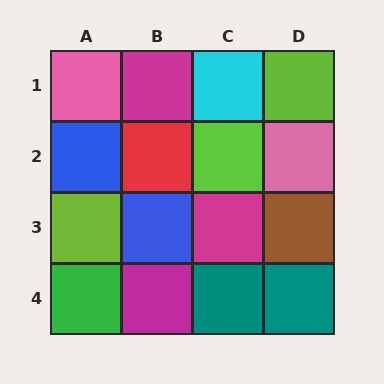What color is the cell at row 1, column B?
Magenta.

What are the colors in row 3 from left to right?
Lime, blue, magenta, brown.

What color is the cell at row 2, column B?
Red.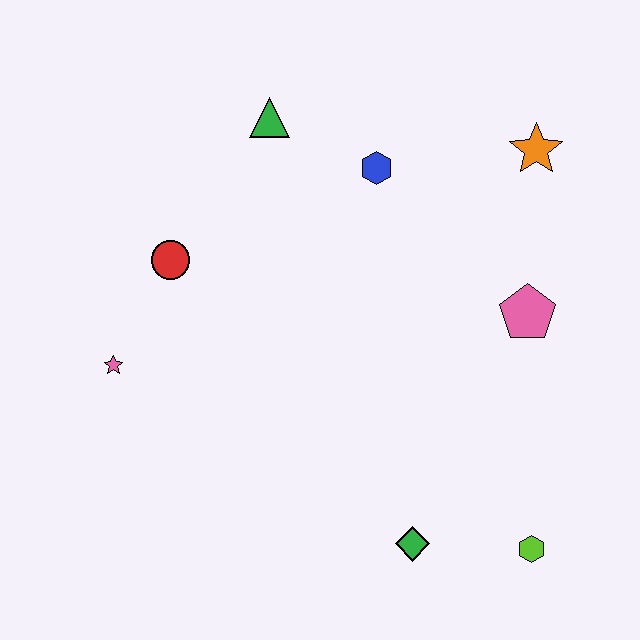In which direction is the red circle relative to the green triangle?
The red circle is below the green triangle.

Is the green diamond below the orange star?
Yes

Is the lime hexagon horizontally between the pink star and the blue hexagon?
No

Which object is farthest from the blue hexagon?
The lime hexagon is farthest from the blue hexagon.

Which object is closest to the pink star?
The red circle is closest to the pink star.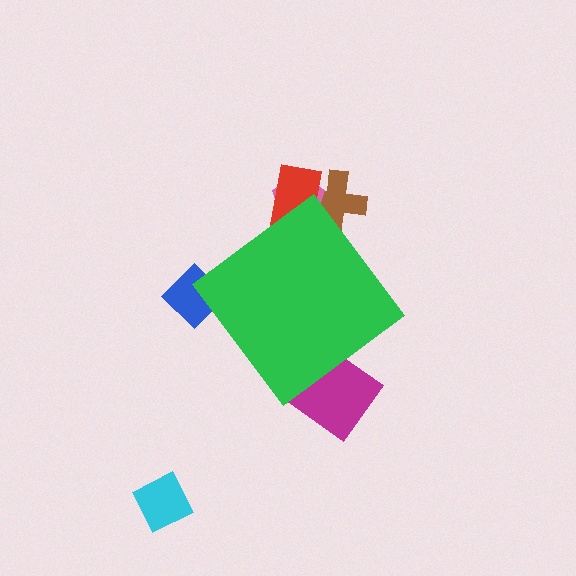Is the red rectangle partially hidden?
Yes, the red rectangle is partially hidden behind the green diamond.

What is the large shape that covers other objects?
A green diamond.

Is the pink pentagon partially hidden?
Yes, the pink pentagon is partially hidden behind the green diamond.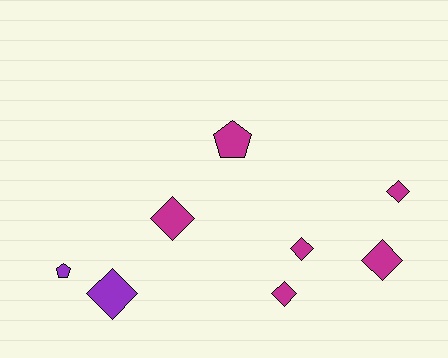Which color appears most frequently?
Magenta, with 6 objects.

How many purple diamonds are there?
There is 1 purple diamond.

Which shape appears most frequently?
Diamond, with 6 objects.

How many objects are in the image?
There are 8 objects.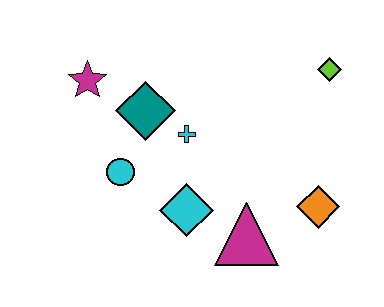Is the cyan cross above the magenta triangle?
Yes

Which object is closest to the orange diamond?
The magenta triangle is closest to the orange diamond.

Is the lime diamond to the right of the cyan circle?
Yes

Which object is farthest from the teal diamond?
The orange diamond is farthest from the teal diamond.